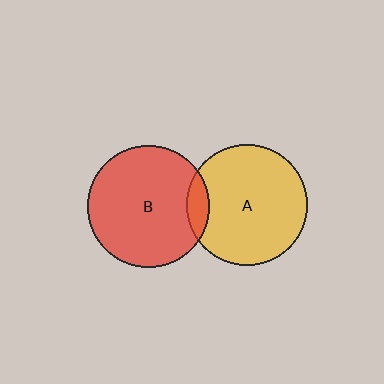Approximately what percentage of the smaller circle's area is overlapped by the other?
Approximately 10%.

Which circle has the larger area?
Circle B (red).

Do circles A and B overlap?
Yes.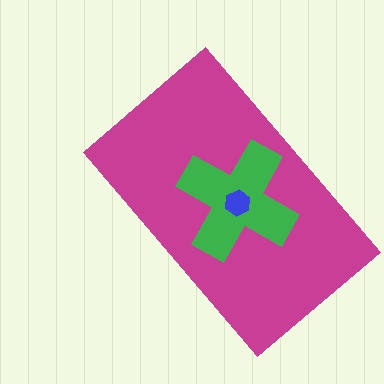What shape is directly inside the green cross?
The blue hexagon.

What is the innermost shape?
The blue hexagon.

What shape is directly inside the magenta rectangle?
The green cross.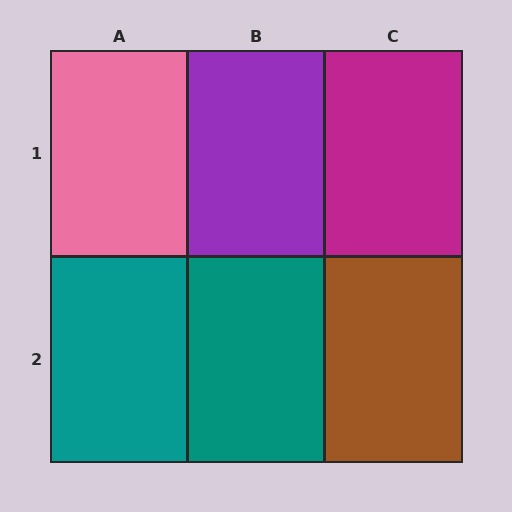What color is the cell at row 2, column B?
Teal.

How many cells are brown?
1 cell is brown.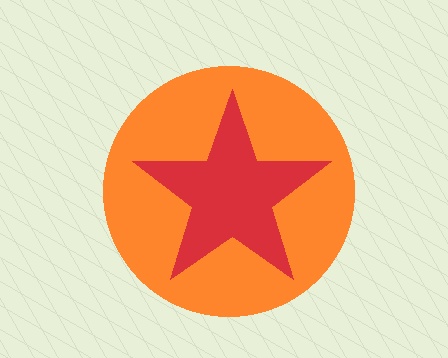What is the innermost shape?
The red star.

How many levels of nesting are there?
2.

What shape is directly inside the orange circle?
The red star.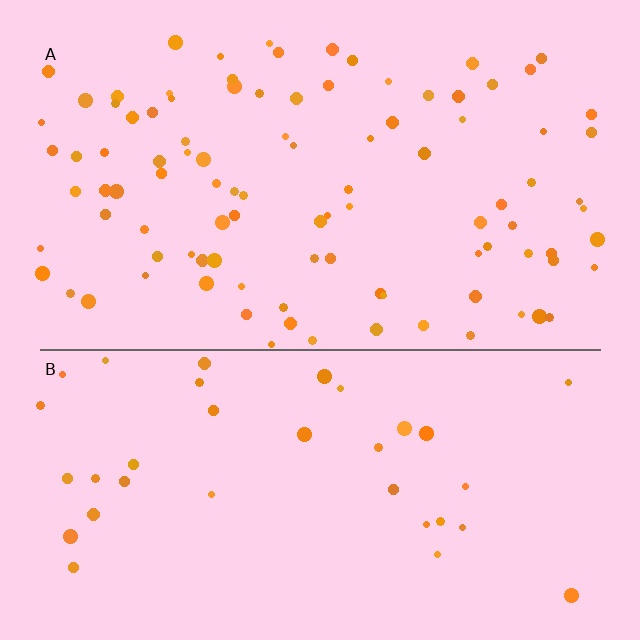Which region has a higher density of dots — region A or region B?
A (the top).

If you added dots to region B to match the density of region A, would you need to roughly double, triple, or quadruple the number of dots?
Approximately triple.